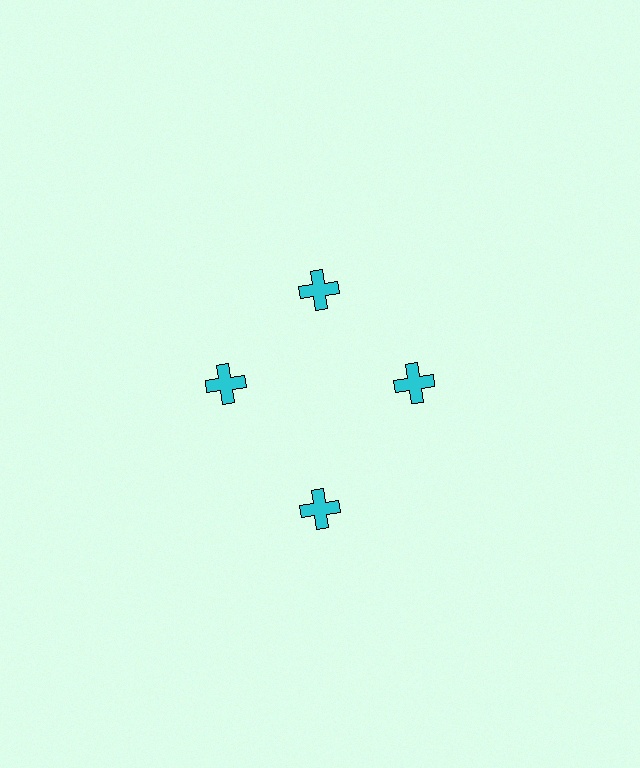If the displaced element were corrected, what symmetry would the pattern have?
It would have 4-fold rotational symmetry — the pattern would map onto itself every 90 degrees.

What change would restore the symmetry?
The symmetry would be restored by moving it inward, back onto the ring so that all 4 crosses sit at equal angles and equal distance from the center.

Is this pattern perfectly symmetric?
No. The 4 cyan crosses are arranged in a ring, but one element near the 6 o'clock position is pushed outward from the center, breaking the 4-fold rotational symmetry.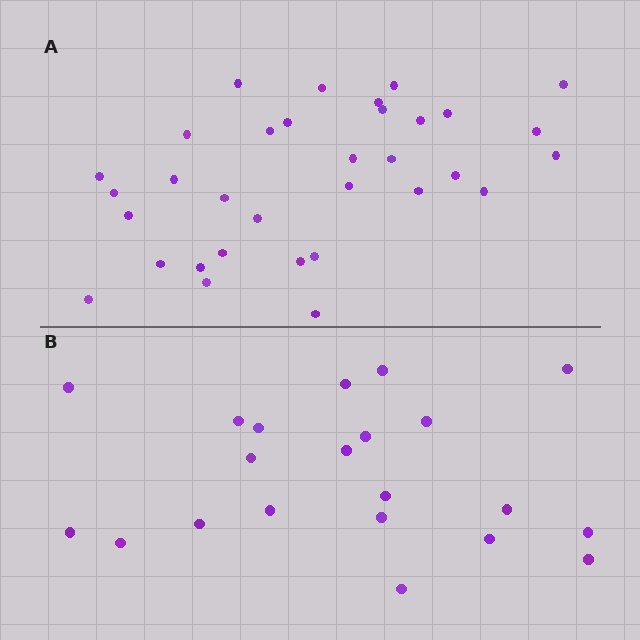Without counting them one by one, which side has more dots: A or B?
Region A (the top region) has more dots.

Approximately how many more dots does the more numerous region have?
Region A has roughly 12 or so more dots than region B.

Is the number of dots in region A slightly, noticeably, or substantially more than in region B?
Region A has substantially more. The ratio is roughly 1.6 to 1.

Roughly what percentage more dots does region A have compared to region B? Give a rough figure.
About 55% more.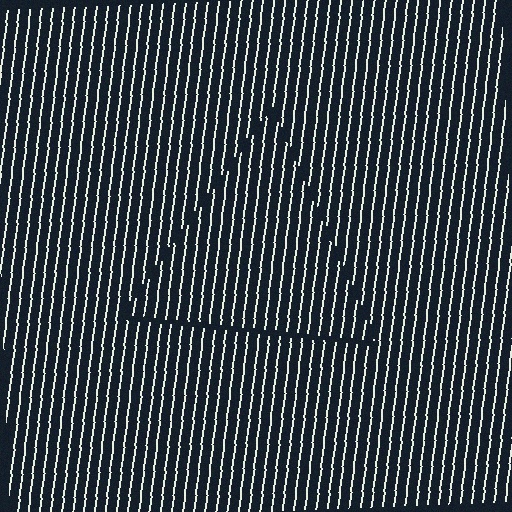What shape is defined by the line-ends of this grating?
An illusory triangle. The interior of the shape contains the same grating, shifted by half a period — the contour is defined by the phase discontinuity where line-ends from the inner and outer gratings abut.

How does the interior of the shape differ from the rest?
The interior of the shape contains the same grating, shifted by half a period — the contour is defined by the phase discontinuity where line-ends from the inner and outer gratings abut.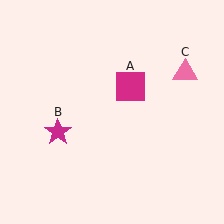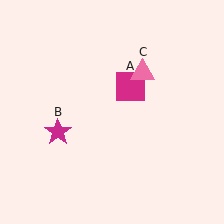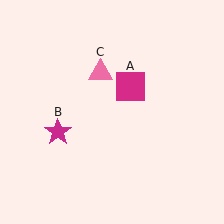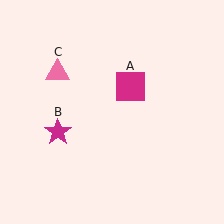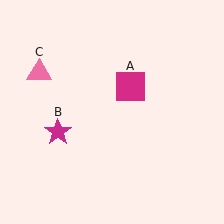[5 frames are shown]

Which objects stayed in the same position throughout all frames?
Magenta square (object A) and magenta star (object B) remained stationary.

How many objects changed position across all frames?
1 object changed position: pink triangle (object C).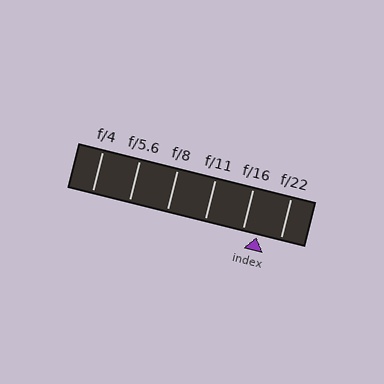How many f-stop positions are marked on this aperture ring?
There are 6 f-stop positions marked.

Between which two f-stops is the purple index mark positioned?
The index mark is between f/16 and f/22.